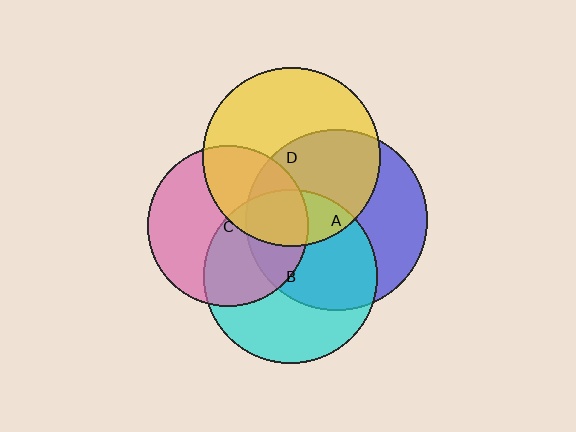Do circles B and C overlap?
Yes.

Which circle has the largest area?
Circle A (blue).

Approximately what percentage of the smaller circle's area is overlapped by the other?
Approximately 45%.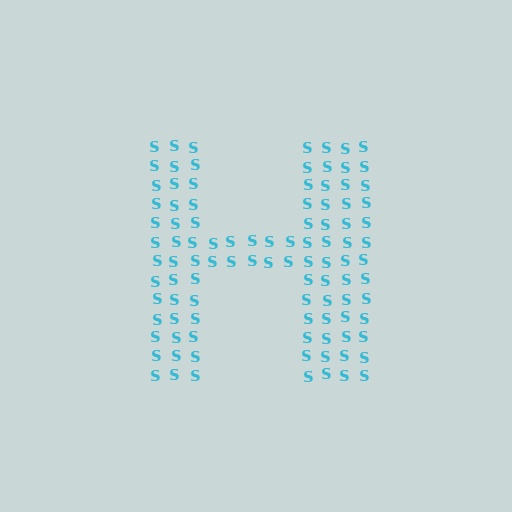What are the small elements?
The small elements are letter S's.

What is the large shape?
The large shape is the letter H.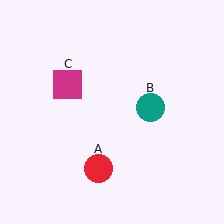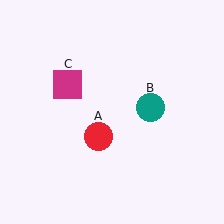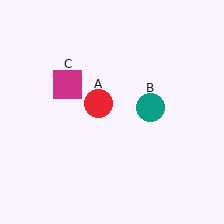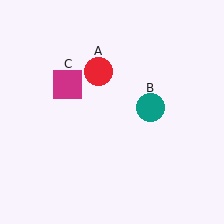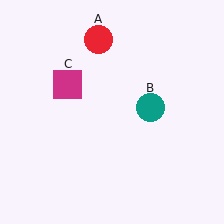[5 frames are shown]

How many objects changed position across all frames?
1 object changed position: red circle (object A).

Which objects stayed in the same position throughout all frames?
Teal circle (object B) and magenta square (object C) remained stationary.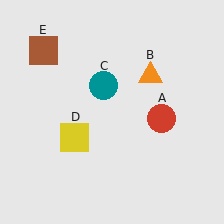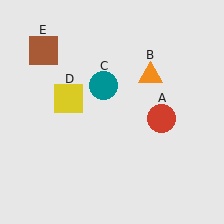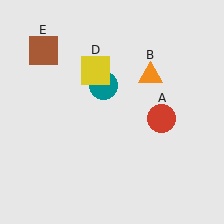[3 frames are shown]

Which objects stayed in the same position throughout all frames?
Red circle (object A) and orange triangle (object B) and teal circle (object C) and brown square (object E) remained stationary.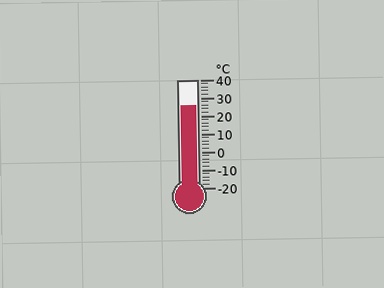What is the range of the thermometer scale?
The thermometer scale ranges from -20°C to 40°C.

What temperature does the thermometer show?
The thermometer shows approximately 26°C.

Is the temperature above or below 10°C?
The temperature is above 10°C.